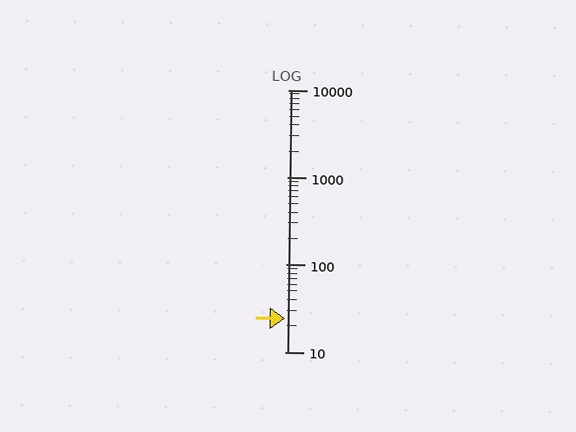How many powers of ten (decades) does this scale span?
The scale spans 3 decades, from 10 to 10000.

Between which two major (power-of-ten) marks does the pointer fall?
The pointer is between 10 and 100.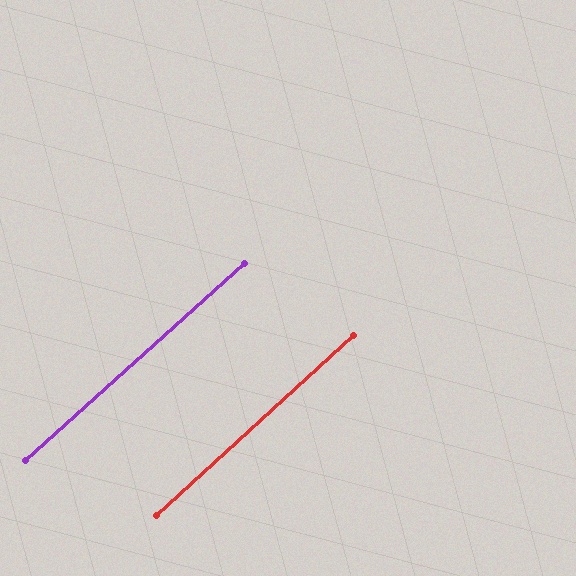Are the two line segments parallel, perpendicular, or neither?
Parallel — their directions differ by only 0.3°.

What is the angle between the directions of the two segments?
Approximately 0 degrees.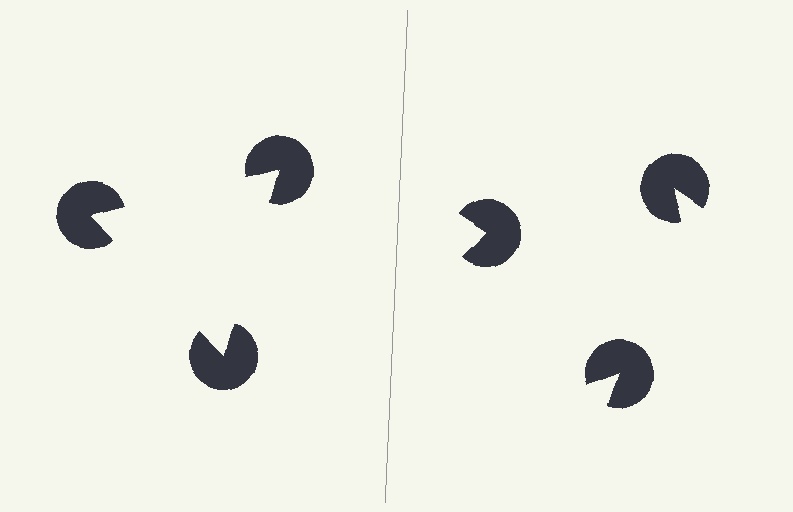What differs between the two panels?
The pac-man discs are positioned identically on both sides; only the wedge orientations differ. On the left they align to a triangle; on the right they are misaligned.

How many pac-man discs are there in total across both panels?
6 — 3 on each side.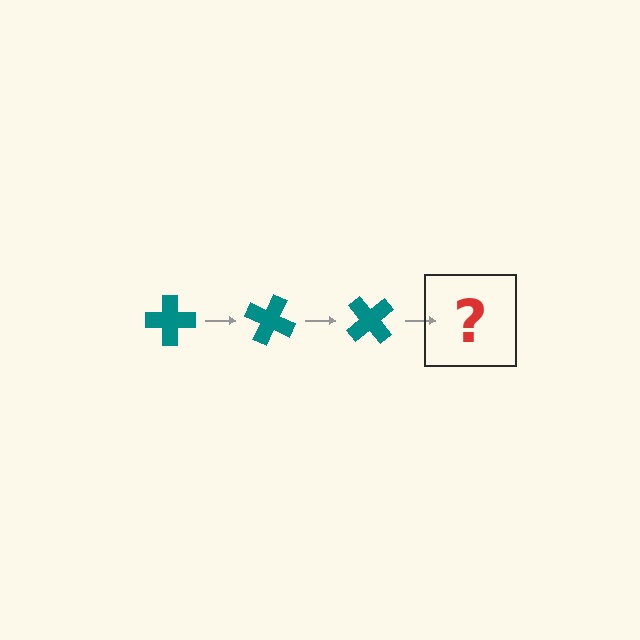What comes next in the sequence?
The next element should be a teal cross rotated 75 degrees.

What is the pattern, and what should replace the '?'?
The pattern is that the cross rotates 25 degrees each step. The '?' should be a teal cross rotated 75 degrees.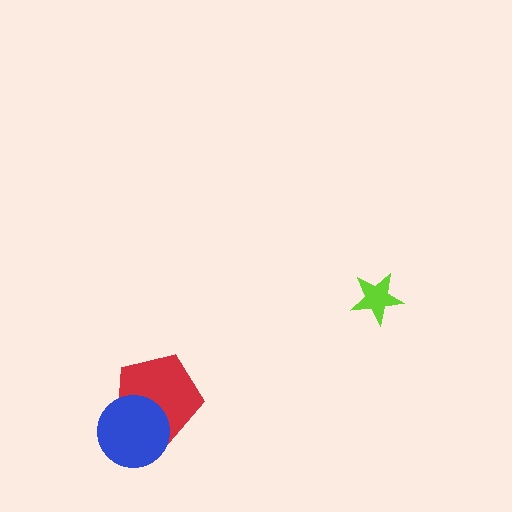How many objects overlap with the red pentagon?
1 object overlaps with the red pentagon.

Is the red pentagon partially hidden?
Yes, it is partially covered by another shape.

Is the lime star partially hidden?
No, no other shape covers it.